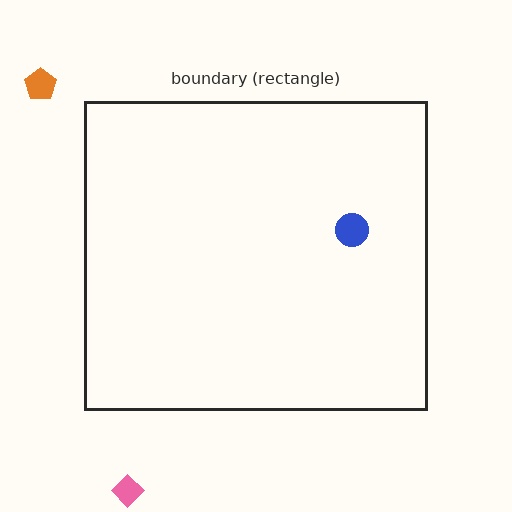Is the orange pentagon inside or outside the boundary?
Outside.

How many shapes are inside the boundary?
1 inside, 2 outside.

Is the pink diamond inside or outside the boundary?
Outside.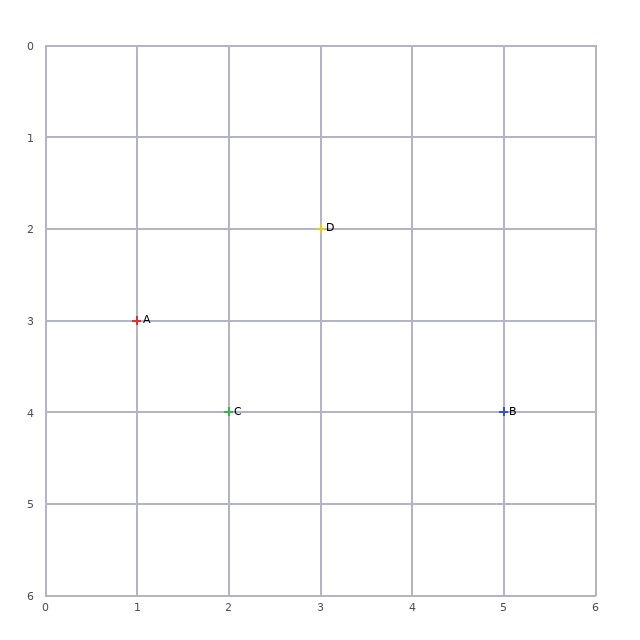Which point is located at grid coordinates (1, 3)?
Point A is at (1, 3).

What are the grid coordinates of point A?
Point A is at grid coordinates (1, 3).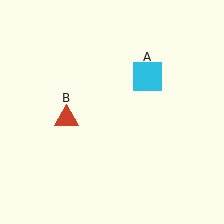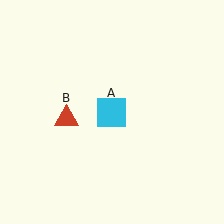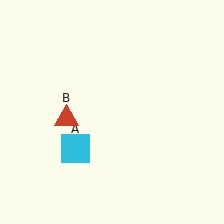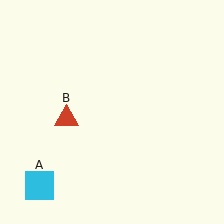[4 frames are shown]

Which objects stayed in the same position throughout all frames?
Red triangle (object B) remained stationary.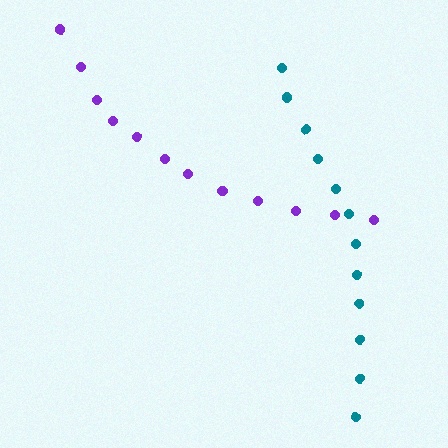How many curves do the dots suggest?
There are 2 distinct paths.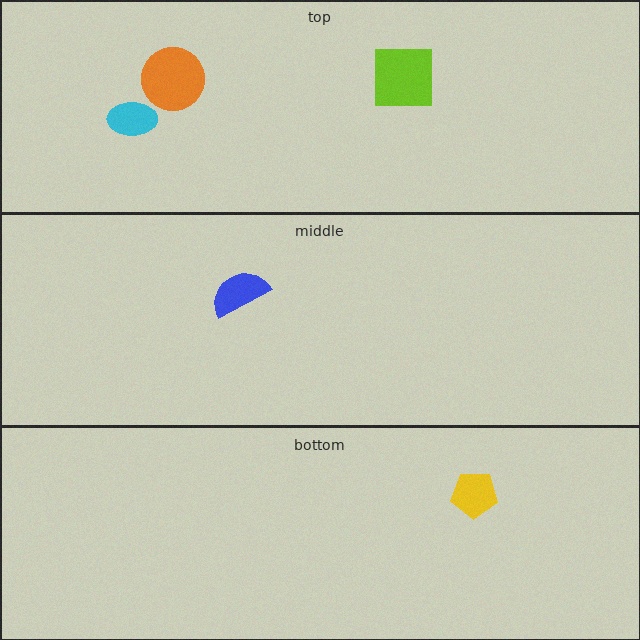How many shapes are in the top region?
3.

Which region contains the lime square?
The top region.